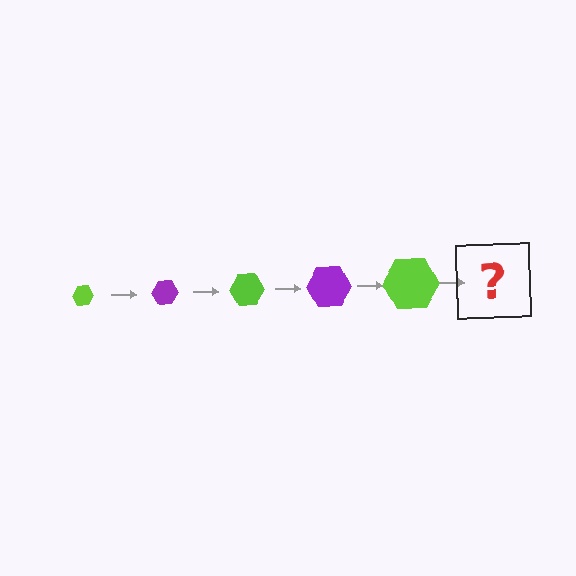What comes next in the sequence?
The next element should be a purple hexagon, larger than the previous one.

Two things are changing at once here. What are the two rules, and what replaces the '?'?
The two rules are that the hexagon grows larger each step and the color cycles through lime and purple. The '?' should be a purple hexagon, larger than the previous one.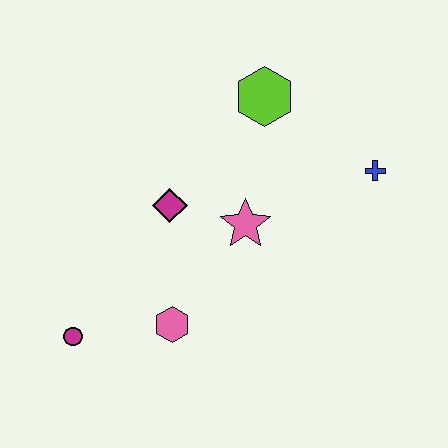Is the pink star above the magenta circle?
Yes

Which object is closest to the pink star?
The magenta diamond is closest to the pink star.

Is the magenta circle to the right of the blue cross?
No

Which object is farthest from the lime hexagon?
The magenta circle is farthest from the lime hexagon.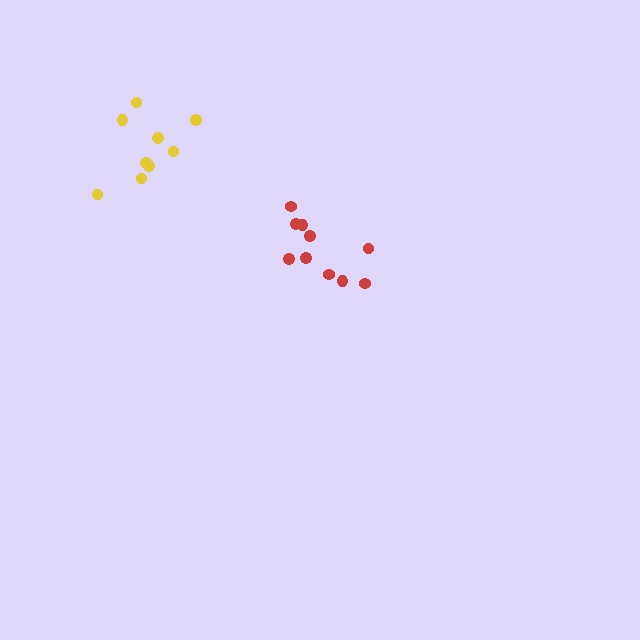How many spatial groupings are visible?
There are 2 spatial groupings.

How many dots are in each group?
Group 1: 9 dots, Group 2: 10 dots (19 total).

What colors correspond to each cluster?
The clusters are colored: yellow, red.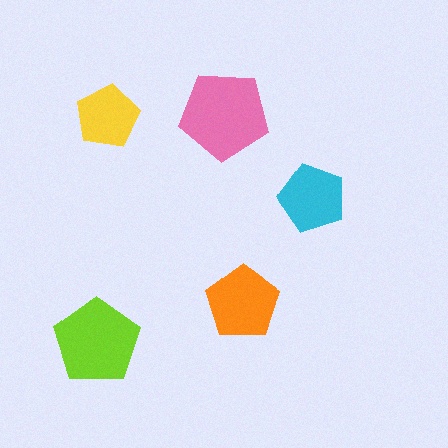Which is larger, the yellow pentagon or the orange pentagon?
The orange one.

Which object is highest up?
The pink pentagon is topmost.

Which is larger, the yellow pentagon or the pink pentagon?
The pink one.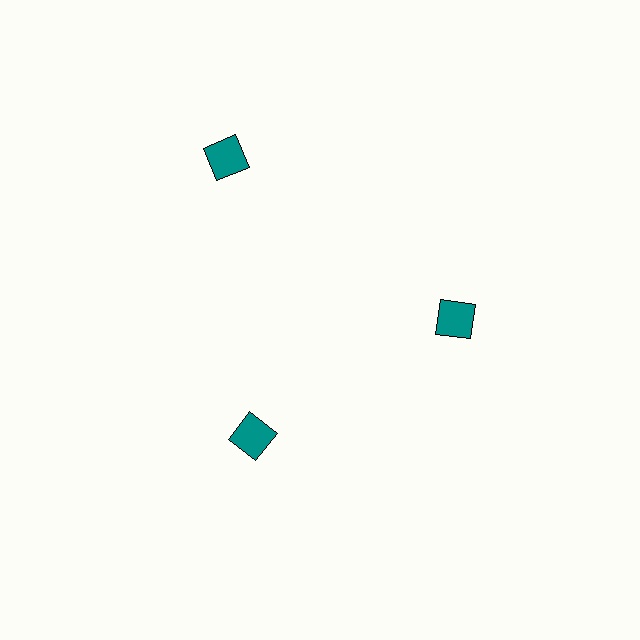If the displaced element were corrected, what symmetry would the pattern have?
It would have 3-fold rotational symmetry — the pattern would map onto itself every 120 degrees.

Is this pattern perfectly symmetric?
No. The 3 teal diamonds are arranged in a ring, but one element near the 11 o'clock position is pushed outward from the center, breaking the 3-fold rotational symmetry.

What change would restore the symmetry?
The symmetry would be restored by moving it inward, back onto the ring so that all 3 diamonds sit at equal angles and equal distance from the center.